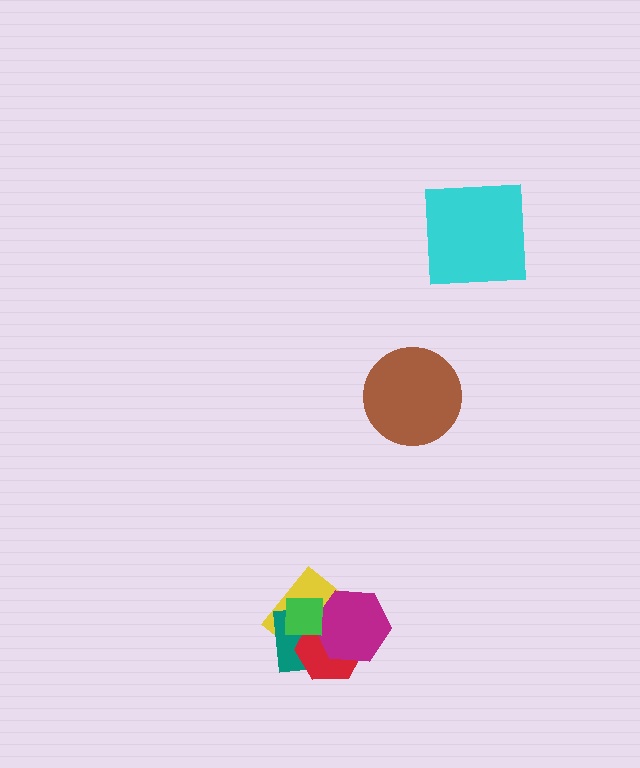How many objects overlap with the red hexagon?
4 objects overlap with the red hexagon.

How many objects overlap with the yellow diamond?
4 objects overlap with the yellow diamond.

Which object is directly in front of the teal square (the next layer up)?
The red hexagon is directly in front of the teal square.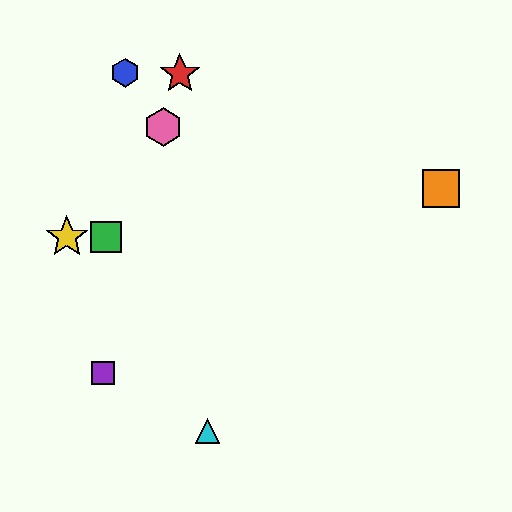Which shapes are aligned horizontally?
The green square, the yellow star are aligned horizontally.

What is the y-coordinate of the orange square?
The orange square is at y≈188.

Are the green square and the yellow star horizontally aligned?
Yes, both are at y≈237.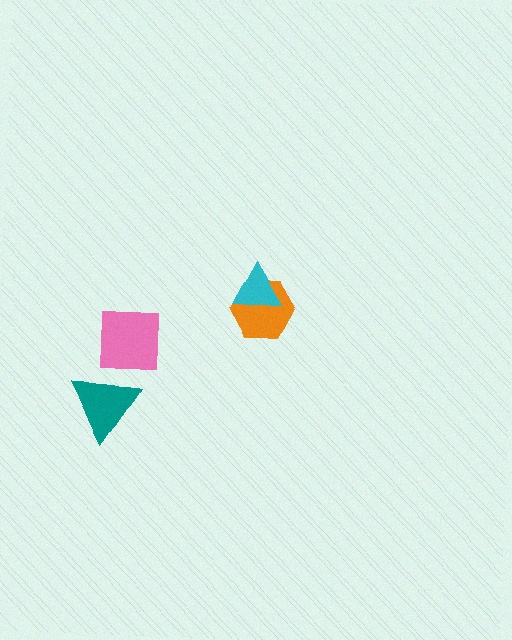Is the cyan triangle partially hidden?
No, no other shape covers it.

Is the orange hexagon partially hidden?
Yes, it is partially covered by another shape.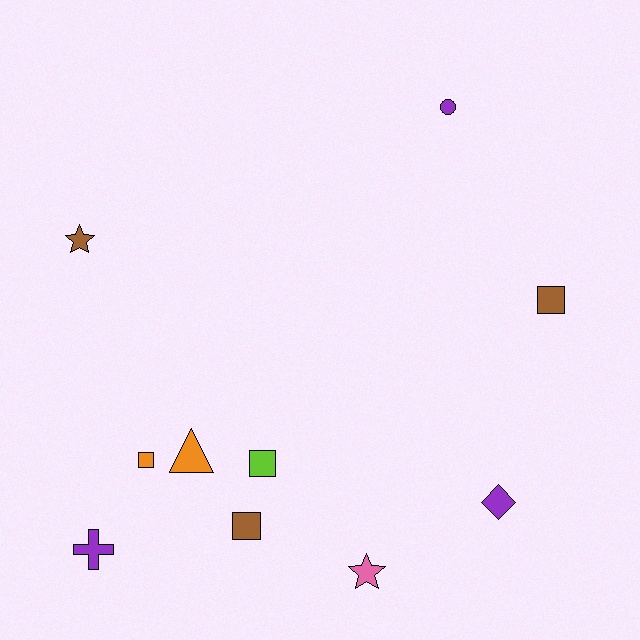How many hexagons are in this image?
There are no hexagons.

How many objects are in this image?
There are 10 objects.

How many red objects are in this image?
There are no red objects.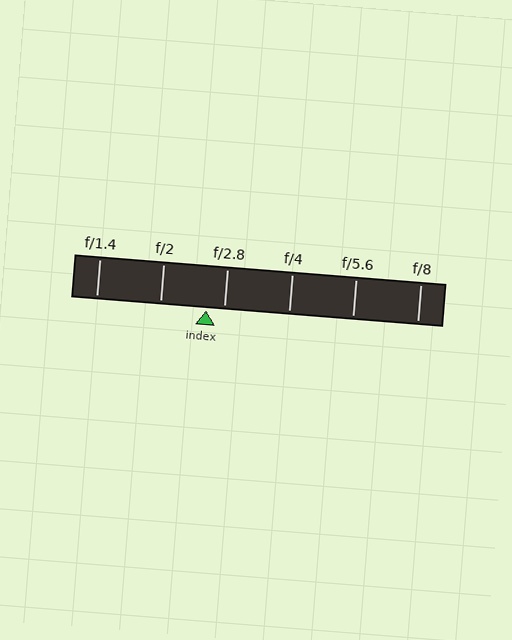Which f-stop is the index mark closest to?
The index mark is closest to f/2.8.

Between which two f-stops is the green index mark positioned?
The index mark is between f/2 and f/2.8.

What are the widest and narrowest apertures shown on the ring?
The widest aperture shown is f/1.4 and the narrowest is f/8.